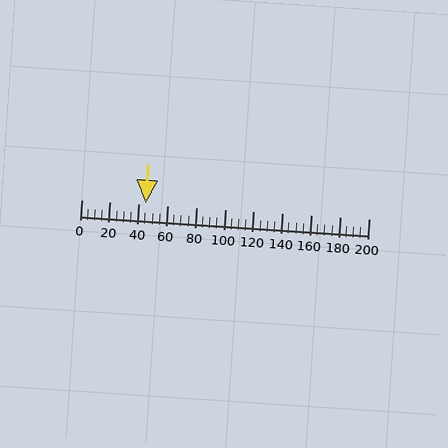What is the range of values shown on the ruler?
The ruler shows values from 0 to 200.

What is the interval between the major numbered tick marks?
The major tick marks are spaced 20 units apart.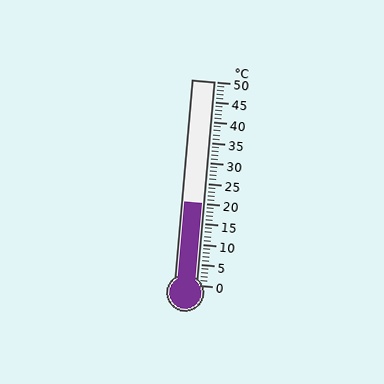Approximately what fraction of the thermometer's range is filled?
The thermometer is filled to approximately 40% of its range.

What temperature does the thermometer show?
The thermometer shows approximately 20°C.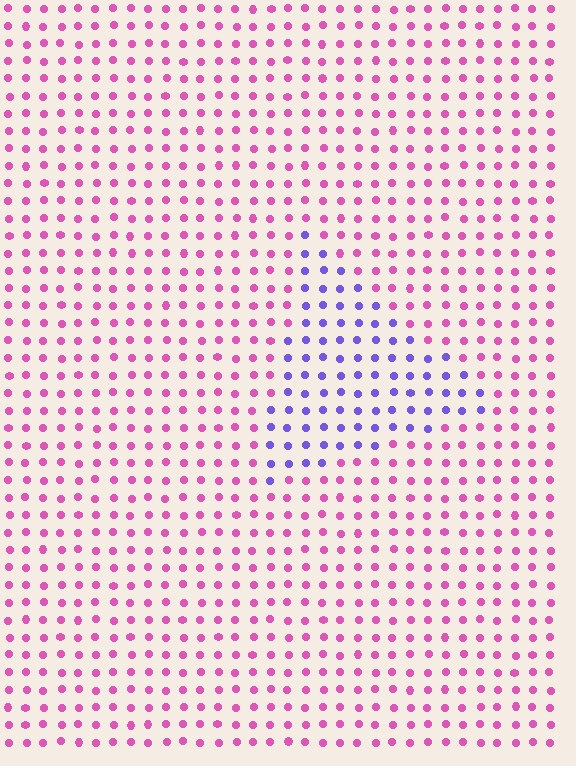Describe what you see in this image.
The image is filled with small pink elements in a uniform arrangement. A triangle-shaped region is visible where the elements are tinted to a slightly different hue, forming a subtle color boundary.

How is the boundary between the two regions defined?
The boundary is defined purely by a slight shift in hue (about 64 degrees). Spacing, size, and orientation are identical on both sides.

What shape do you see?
I see a triangle.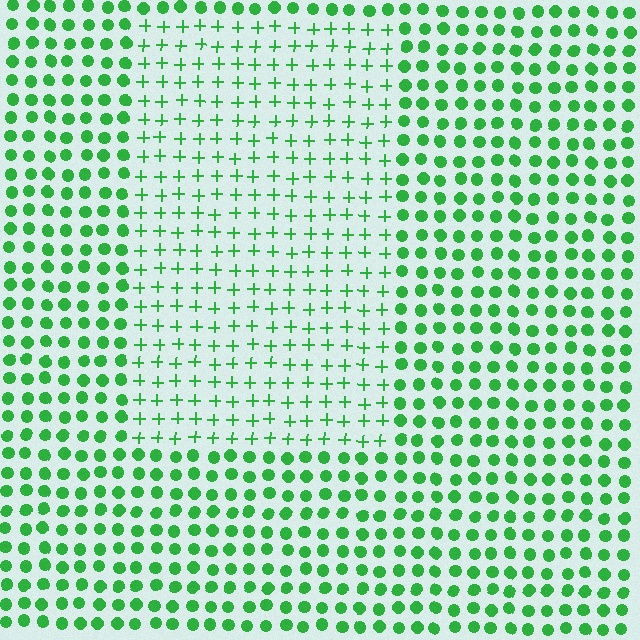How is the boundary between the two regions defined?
The boundary is defined by a change in element shape: plus signs inside vs. circles outside. All elements share the same color and spacing.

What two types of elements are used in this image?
The image uses plus signs inside the rectangle region and circles outside it.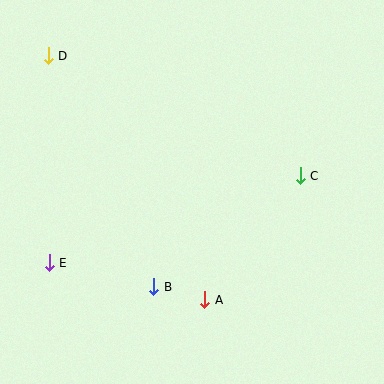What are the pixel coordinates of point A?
Point A is at (205, 300).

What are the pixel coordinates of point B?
Point B is at (154, 287).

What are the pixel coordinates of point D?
Point D is at (48, 56).